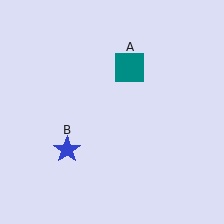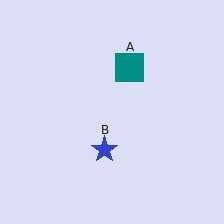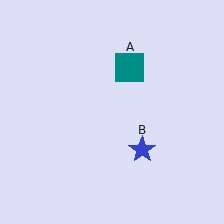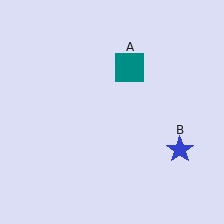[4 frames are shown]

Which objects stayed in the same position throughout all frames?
Teal square (object A) remained stationary.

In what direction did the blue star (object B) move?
The blue star (object B) moved right.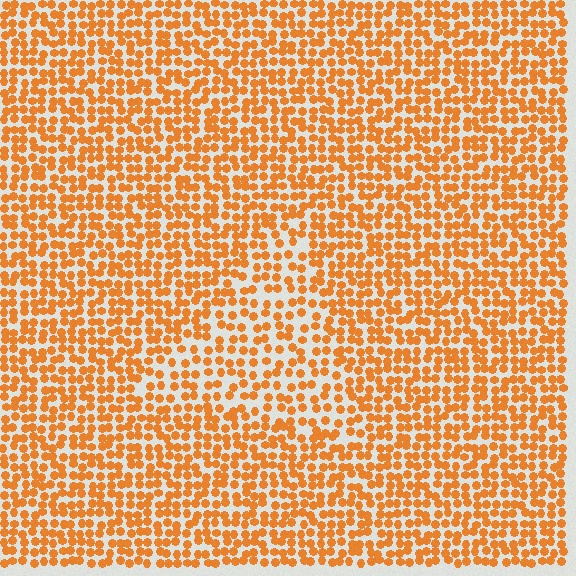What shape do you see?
I see a triangle.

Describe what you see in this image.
The image contains small orange elements arranged at two different densities. A triangle-shaped region is visible where the elements are less densely packed than the surrounding area.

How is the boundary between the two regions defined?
The boundary is defined by a change in element density (approximately 1.5x ratio). All elements are the same color, size, and shape.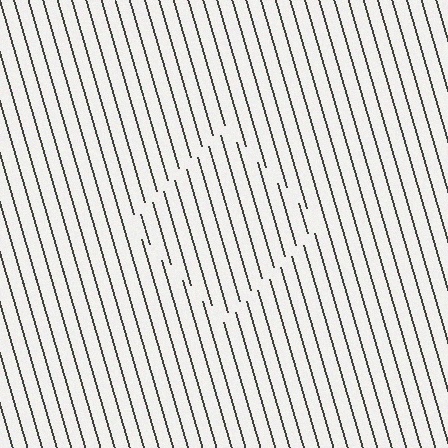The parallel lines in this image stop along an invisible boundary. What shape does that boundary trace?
An illusory square. The interior of the shape contains the same grating, shifted by half a period — the contour is defined by the phase discontinuity where line-ends from the inner and outer gratings abut.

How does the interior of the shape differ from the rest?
The interior of the shape contains the same grating, shifted by half a period — the contour is defined by the phase discontinuity where line-ends from the inner and outer gratings abut.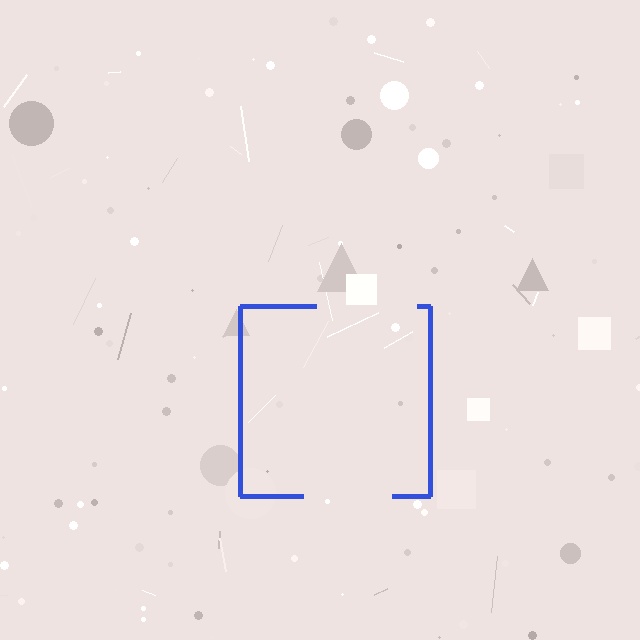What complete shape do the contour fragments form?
The contour fragments form a square.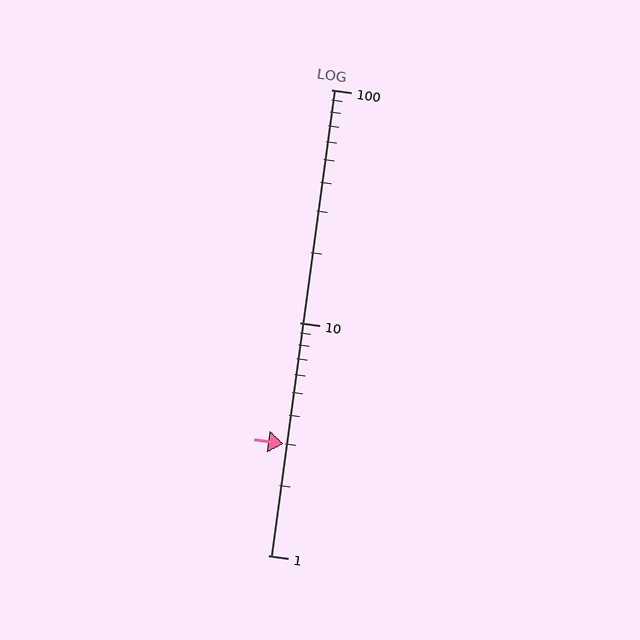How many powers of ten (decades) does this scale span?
The scale spans 2 decades, from 1 to 100.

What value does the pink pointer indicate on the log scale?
The pointer indicates approximately 3.